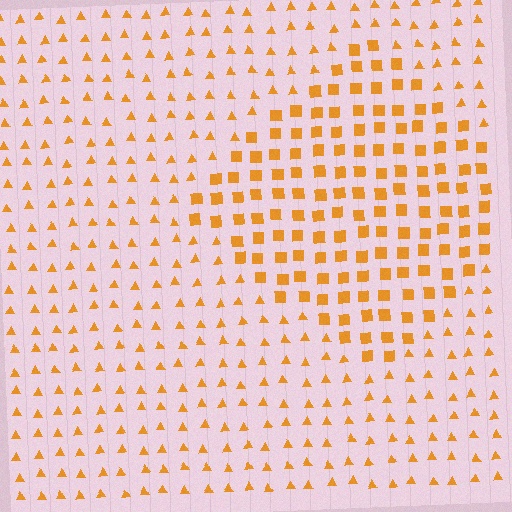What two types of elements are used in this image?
The image uses squares inside the diamond region and triangles outside it.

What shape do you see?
I see a diamond.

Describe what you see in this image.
The image is filled with small orange elements arranged in a uniform grid. A diamond-shaped region contains squares, while the surrounding area contains triangles. The boundary is defined purely by the change in element shape.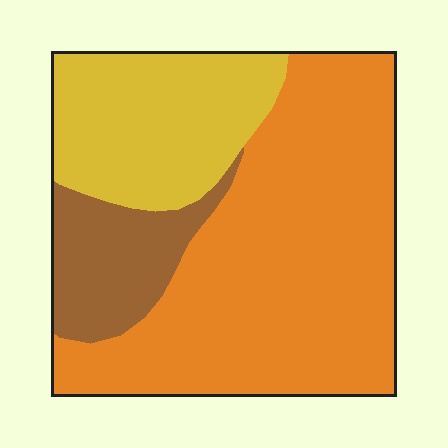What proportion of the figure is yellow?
Yellow takes up about one quarter (1/4) of the figure.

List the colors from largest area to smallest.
From largest to smallest: orange, yellow, brown.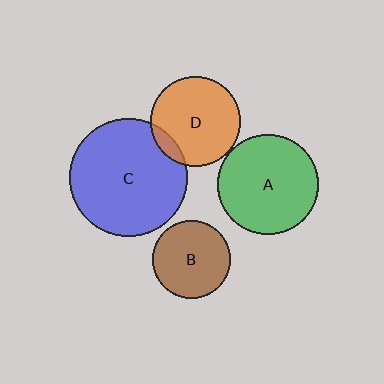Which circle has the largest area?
Circle C (blue).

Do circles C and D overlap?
Yes.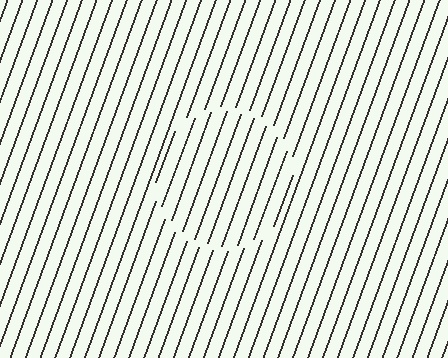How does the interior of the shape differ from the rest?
The interior of the shape contains the same grating, shifted by half a period — the contour is defined by the phase discontinuity where line-ends from the inner and outer gratings abut.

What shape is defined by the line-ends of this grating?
An illusory circle. The interior of the shape contains the same grating, shifted by half a period — the contour is defined by the phase discontinuity where line-ends from the inner and outer gratings abut.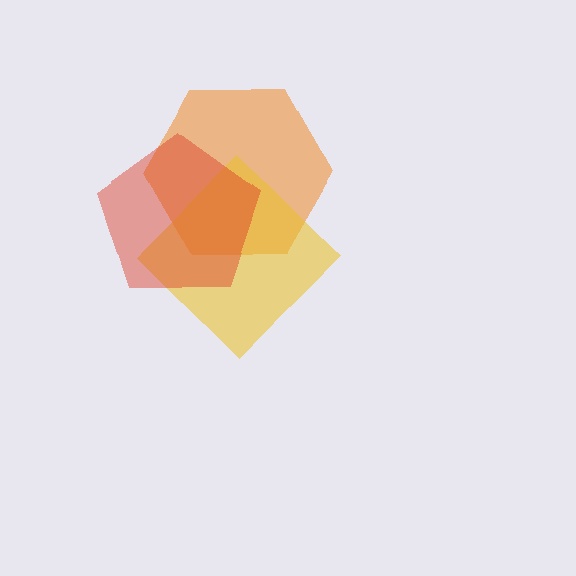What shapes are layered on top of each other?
The layered shapes are: an orange hexagon, a yellow diamond, a red pentagon.